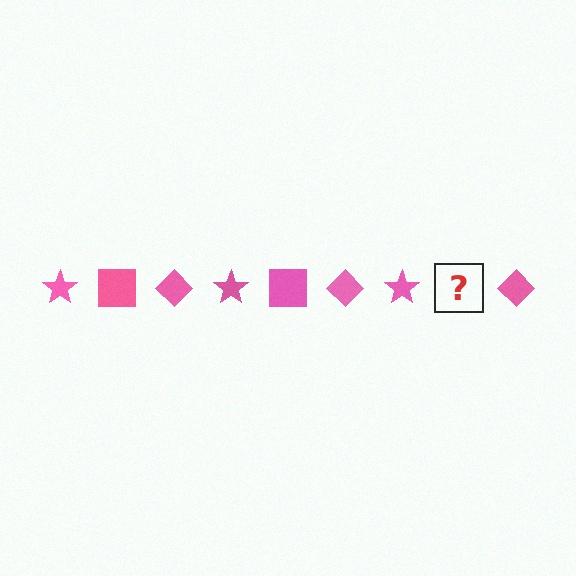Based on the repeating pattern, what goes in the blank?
The blank should be a pink square.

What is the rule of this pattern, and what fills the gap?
The rule is that the pattern cycles through star, square, diamond shapes in pink. The gap should be filled with a pink square.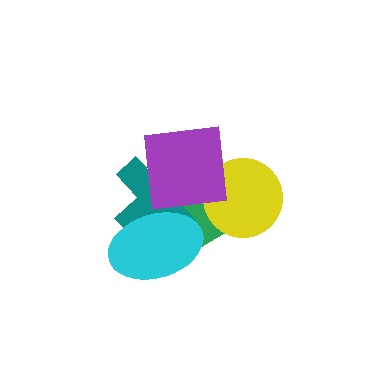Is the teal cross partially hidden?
Yes, it is partially covered by another shape.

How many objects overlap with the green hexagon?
4 objects overlap with the green hexagon.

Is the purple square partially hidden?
No, no other shape covers it.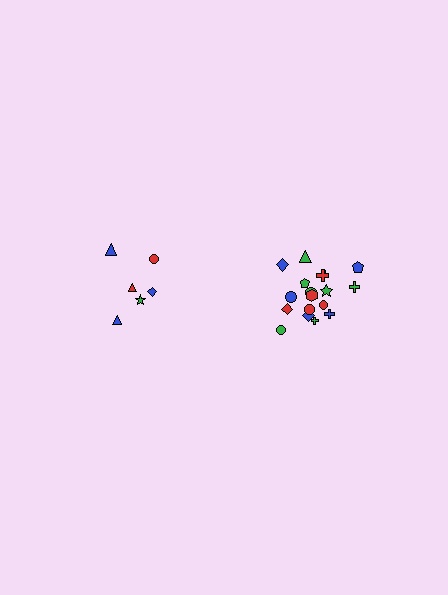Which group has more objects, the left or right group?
The right group.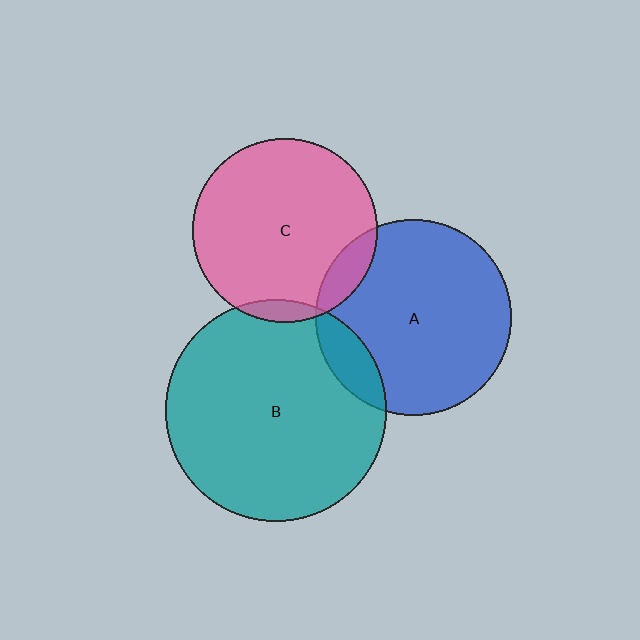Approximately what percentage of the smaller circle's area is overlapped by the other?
Approximately 5%.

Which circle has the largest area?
Circle B (teal).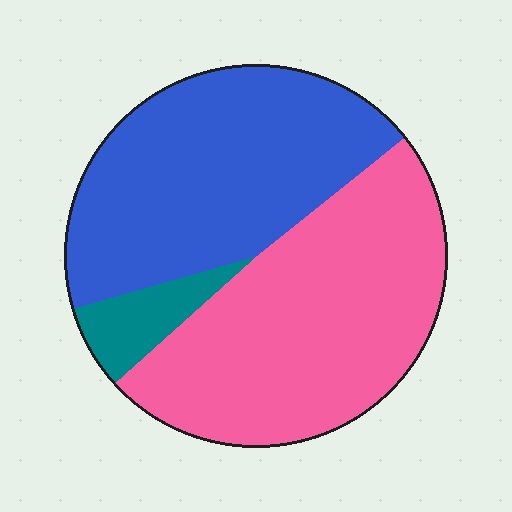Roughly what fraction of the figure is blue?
Blue covers 44% of the figure.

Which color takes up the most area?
Pink, at roughly 50%.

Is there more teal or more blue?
Blue.